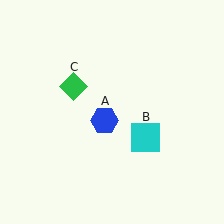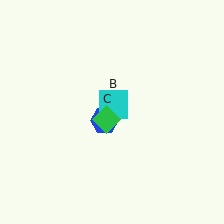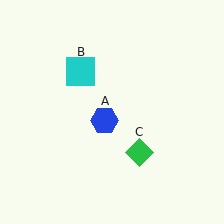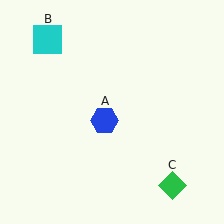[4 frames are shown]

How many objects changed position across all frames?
2 objects changed position: cyan square (object B), green diamond (object C).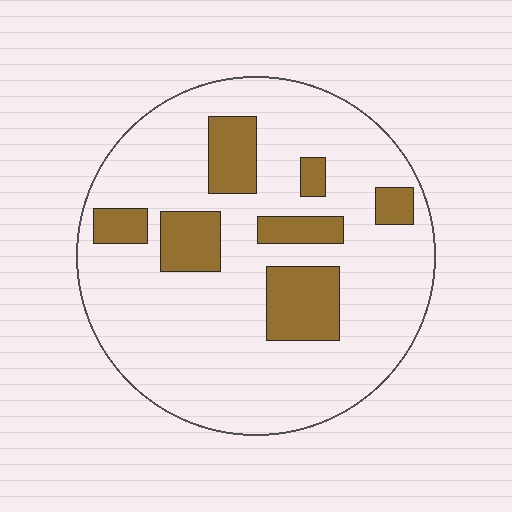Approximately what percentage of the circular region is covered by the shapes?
Approximately 20%.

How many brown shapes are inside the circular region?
7.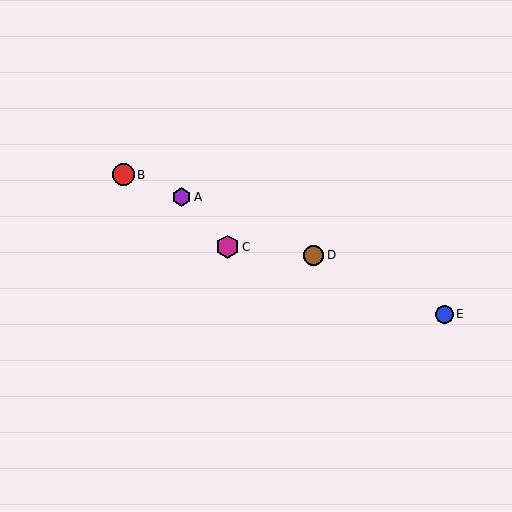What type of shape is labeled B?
Shape B is a red circle.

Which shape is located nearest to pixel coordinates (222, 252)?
The magenta hexagon (labeled C) at (227, 247) is nearest to that location.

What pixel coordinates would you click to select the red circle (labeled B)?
Click at (123, 175) to select the red circle B.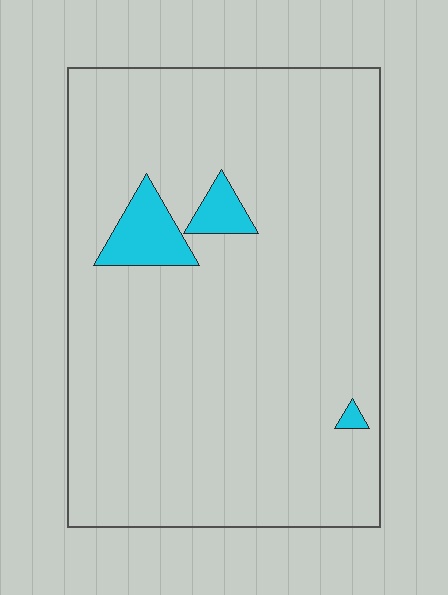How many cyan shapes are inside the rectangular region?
3.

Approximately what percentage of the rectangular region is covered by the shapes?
Approximately 5%.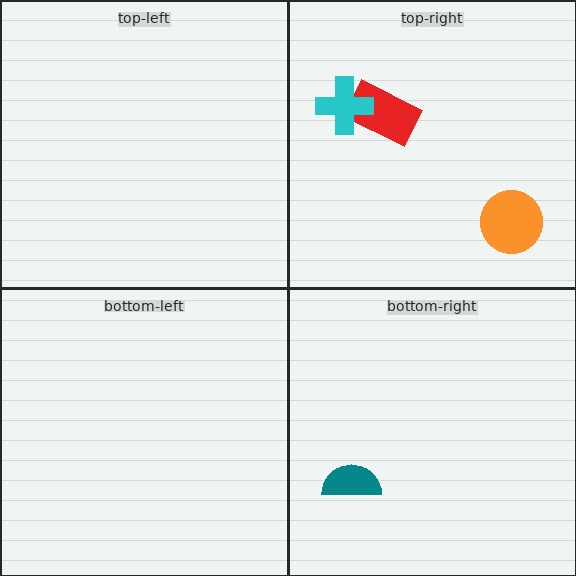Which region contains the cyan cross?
The top-right region.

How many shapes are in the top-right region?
3.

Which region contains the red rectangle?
The top-right region.